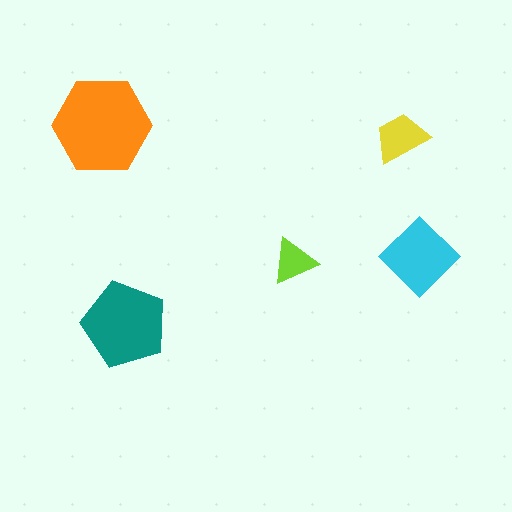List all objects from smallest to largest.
The lime triangle, the yellow trapezoid, the cyan diamond, the teal pentagon, the orange hexagon.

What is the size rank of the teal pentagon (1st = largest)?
2nd.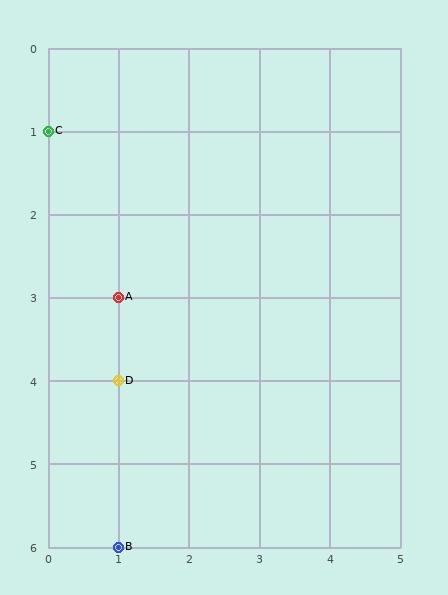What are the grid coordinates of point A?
Point A is at grid coordinates (1, 3).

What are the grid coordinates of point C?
Point C is at grid coordinates (0, 1).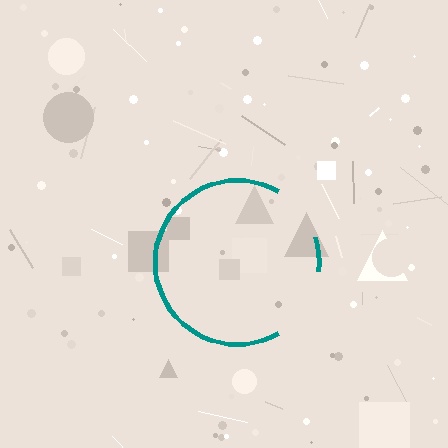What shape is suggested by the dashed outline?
The dashed outline suggests a circle.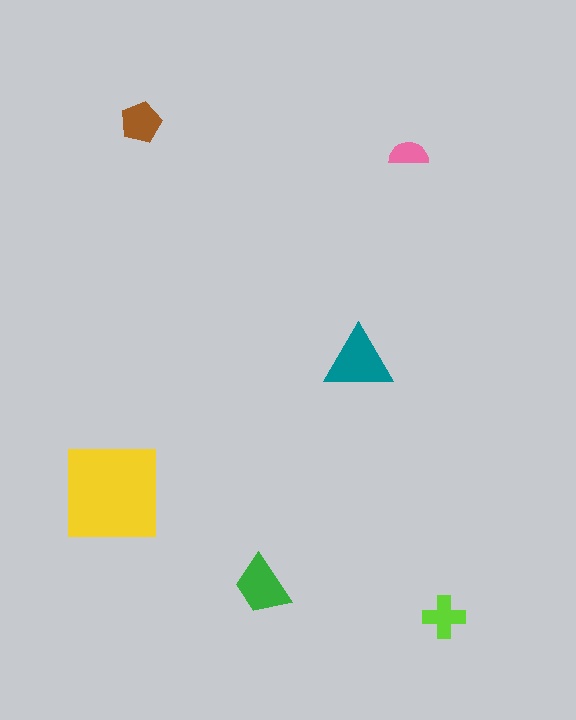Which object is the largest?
The yellow square.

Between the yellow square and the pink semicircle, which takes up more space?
The yellow square.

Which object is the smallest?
The pink semicircle.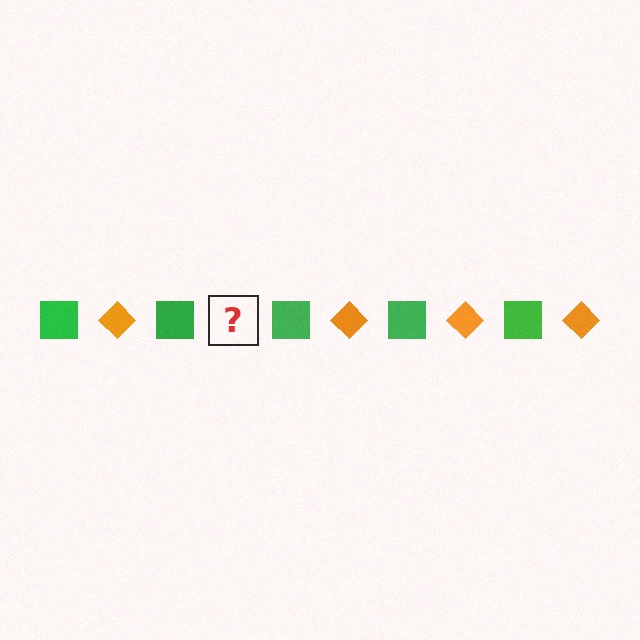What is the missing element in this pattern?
The missing element is an orange diamond.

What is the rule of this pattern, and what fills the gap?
The rule is that the pattern alternates between green square and orange diamond. The gap should be filled with an orange diamond.